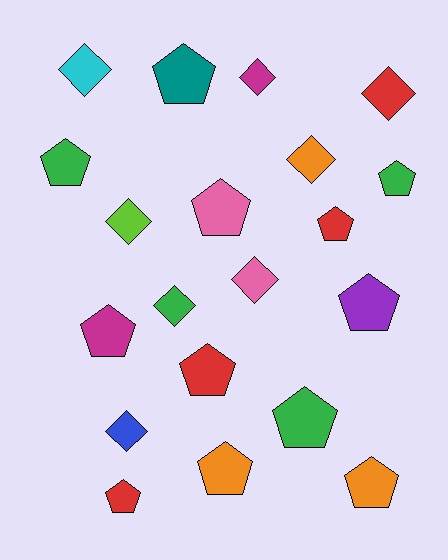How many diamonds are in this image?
There are 8 diamonds.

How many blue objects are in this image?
There is 1 blue object.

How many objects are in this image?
There are 20 objects.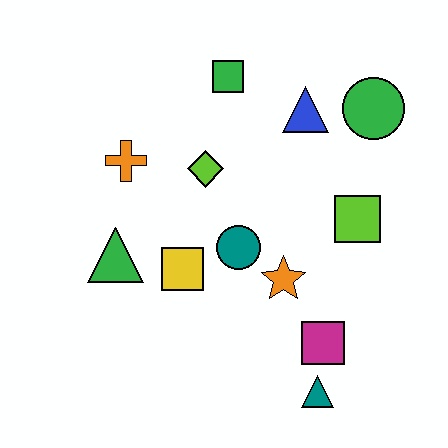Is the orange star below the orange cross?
Yes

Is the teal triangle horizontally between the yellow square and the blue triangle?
No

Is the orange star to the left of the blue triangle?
Yes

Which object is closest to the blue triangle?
The green circle is closest to the blue triangle.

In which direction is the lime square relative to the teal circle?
The lime square is to the right of the teal circle.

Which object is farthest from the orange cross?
The teal triangle is farthest from the orange cross.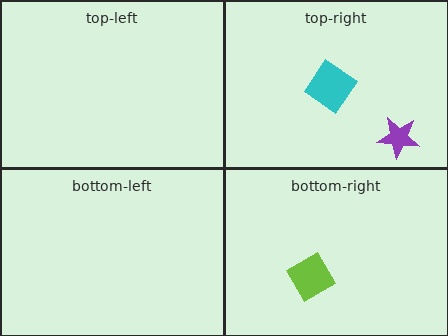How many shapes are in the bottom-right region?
1.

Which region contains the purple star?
The top-right region.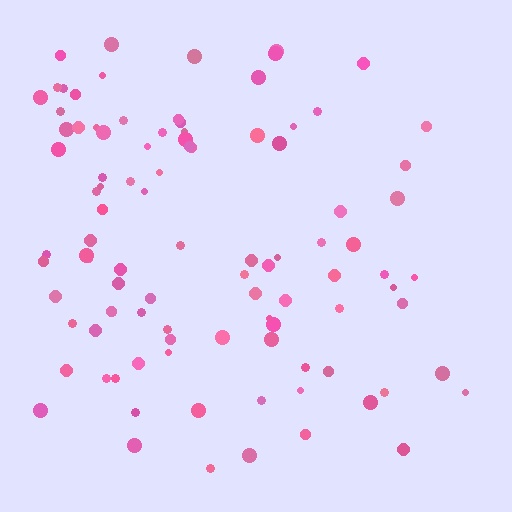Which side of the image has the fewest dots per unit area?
The right.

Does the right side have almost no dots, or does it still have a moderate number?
Still a moderate number, just noticeably fewer than the left.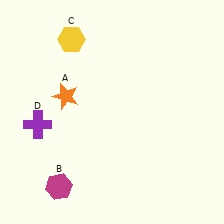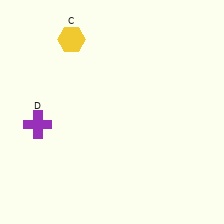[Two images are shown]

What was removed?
The orange star (A), the magenta hexagon (B) were removed in Image 2.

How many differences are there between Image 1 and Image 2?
There are 2 differences between the two images.